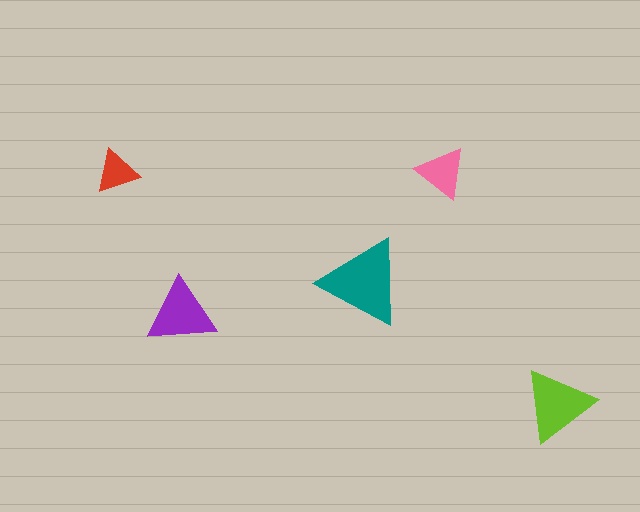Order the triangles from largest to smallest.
the teal one, the lime one, the purple one, the pink one, the red one.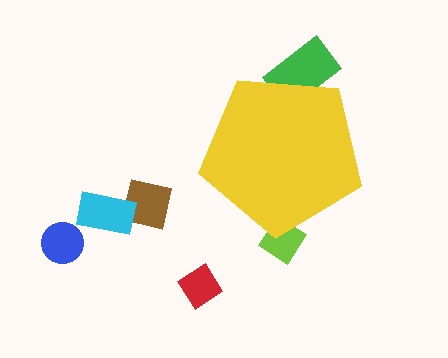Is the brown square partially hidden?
No, the brown square is fully visible.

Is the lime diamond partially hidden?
Yes, the lime diamond is partially hidden behind the yellow pentagon.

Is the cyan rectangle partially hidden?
No, the cyan rectangle is fully visible.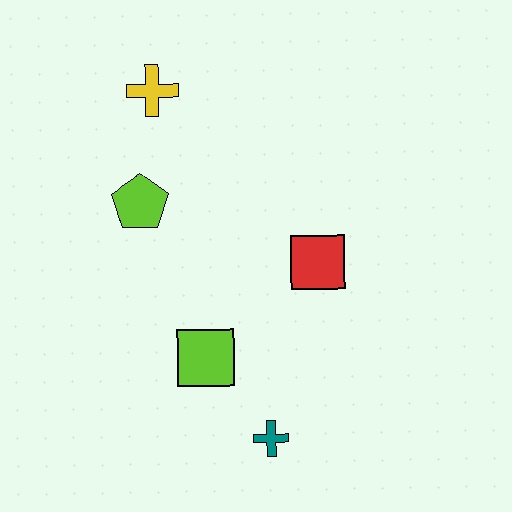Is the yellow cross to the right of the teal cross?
No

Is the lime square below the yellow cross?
Yes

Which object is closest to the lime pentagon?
The yellow cross is closest to the lime pentagon.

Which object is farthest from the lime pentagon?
The teal cross is farthest from the lime pentagon.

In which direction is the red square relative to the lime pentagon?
The red square is to the right of the lime pentagon.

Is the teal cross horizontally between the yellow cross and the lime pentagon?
No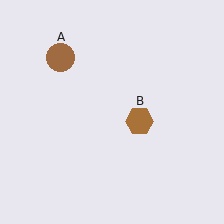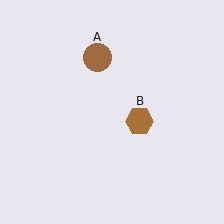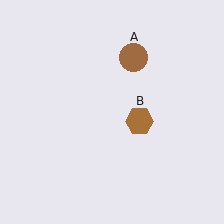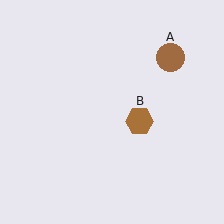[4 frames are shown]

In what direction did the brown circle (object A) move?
The brown circle (object A) moved right.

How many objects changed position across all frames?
1 object changed position: brown circle (object A).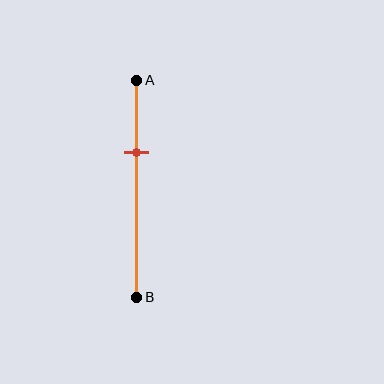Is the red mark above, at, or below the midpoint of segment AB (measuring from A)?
The red mark is above the midpoint of segment AB.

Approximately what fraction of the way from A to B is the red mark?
The red mark is approximately 35% of the way from A to B.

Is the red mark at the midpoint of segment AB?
No, the mark is at about 35% from A, not at the 50% midpoint.